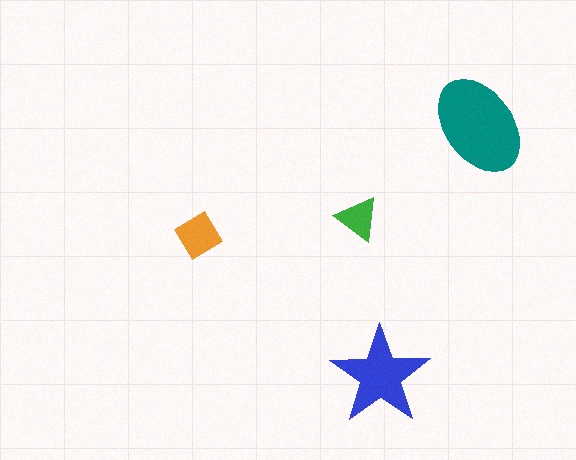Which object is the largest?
The teal ellipse.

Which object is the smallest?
The green triangle.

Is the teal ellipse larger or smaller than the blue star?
Larger.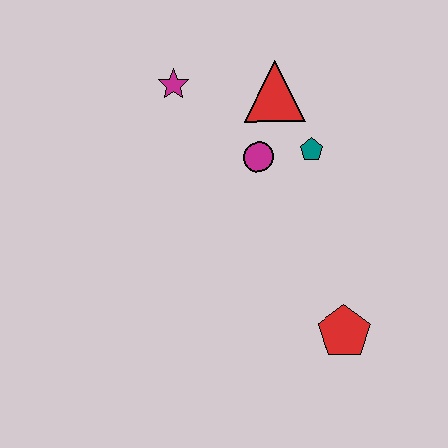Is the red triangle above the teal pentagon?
Yes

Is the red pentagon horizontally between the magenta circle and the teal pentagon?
No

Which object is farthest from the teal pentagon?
The red pentagon is farthest from the teal pentagon.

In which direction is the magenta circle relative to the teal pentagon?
The magenta circle is to the left of the teal pentagon.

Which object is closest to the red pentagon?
The teal pentagon is closest to the red pentagon.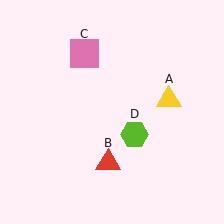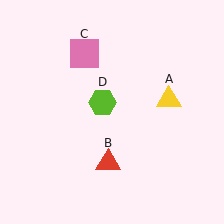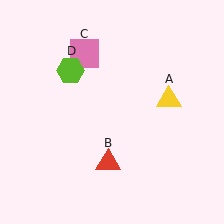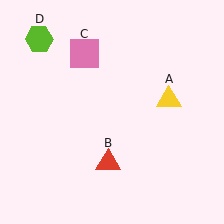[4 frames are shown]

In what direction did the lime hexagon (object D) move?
The lime hexagon (object D) moved up and to the left.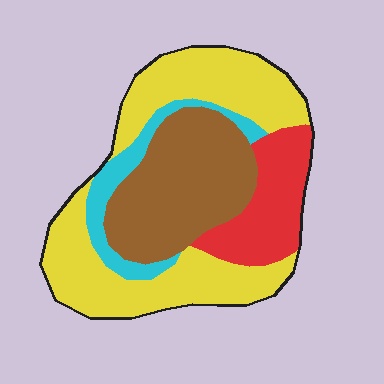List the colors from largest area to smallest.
From largest to smallest: yellow, brown, red, cyan.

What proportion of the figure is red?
Red takes up less than a sixth of the figure.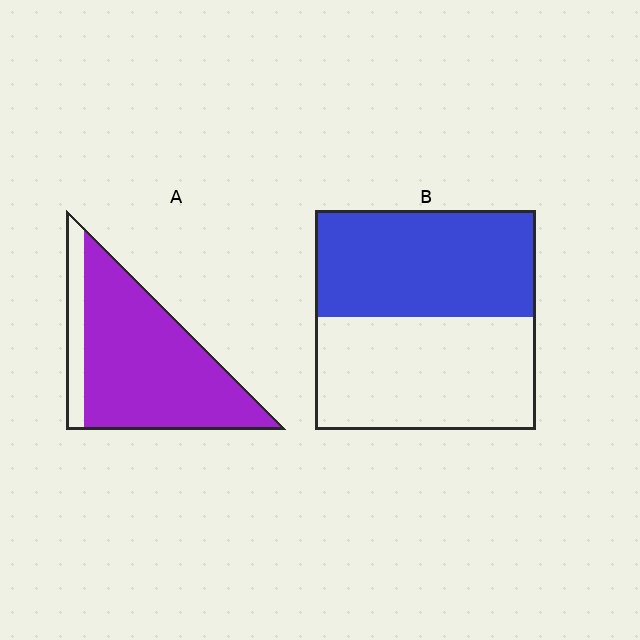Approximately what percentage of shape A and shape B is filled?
A is approximately 85% and B is approximately 50%.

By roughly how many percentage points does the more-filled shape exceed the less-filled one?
By roughly 35 percentage points (A over B).